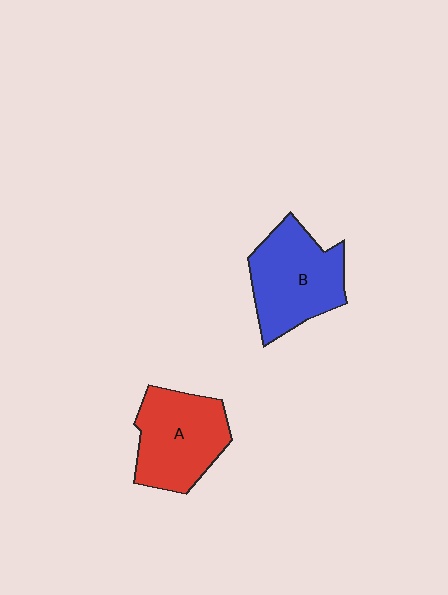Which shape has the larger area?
Shape B (blue).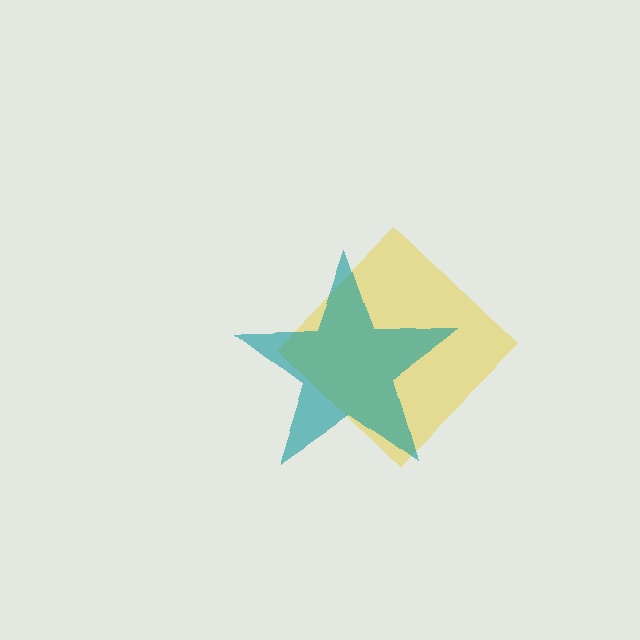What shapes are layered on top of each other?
The layered shapes are: a yellow diamond, a teal star.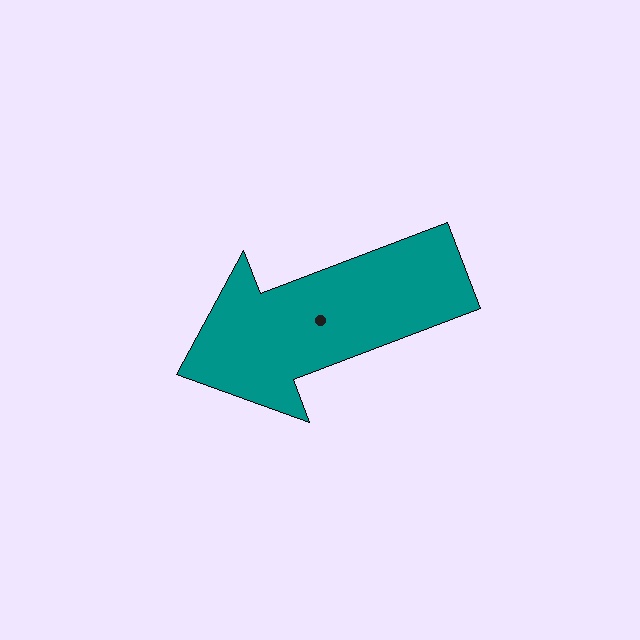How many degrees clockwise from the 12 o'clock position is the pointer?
Approximately 249 degrees.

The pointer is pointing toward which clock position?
Roughly 8 o'clock.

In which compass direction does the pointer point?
West.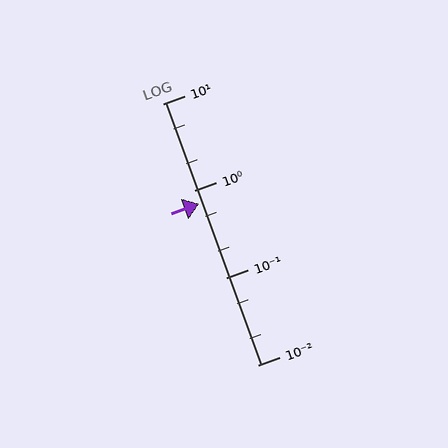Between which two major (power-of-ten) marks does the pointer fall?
The pointer is between 0.1 and 1.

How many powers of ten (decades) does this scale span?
The scale spans 3 decades, from 0.01 to 10.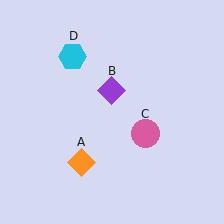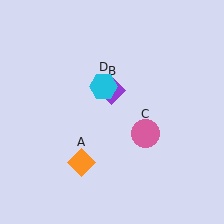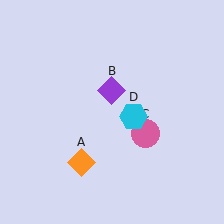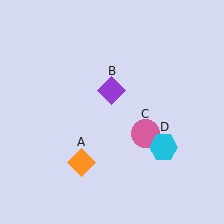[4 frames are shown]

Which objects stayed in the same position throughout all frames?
Orange diamond (object A) and purple diamond (object B) and pink circle (object C) remained stationary.